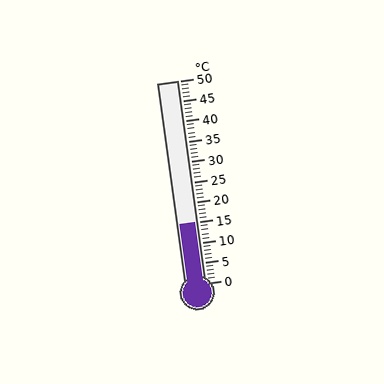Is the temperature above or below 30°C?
The temperature is below 30°C.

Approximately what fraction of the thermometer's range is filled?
The thermometer is filled to approximately 30% of its range.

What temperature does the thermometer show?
The thermometer shows approximately 15°C.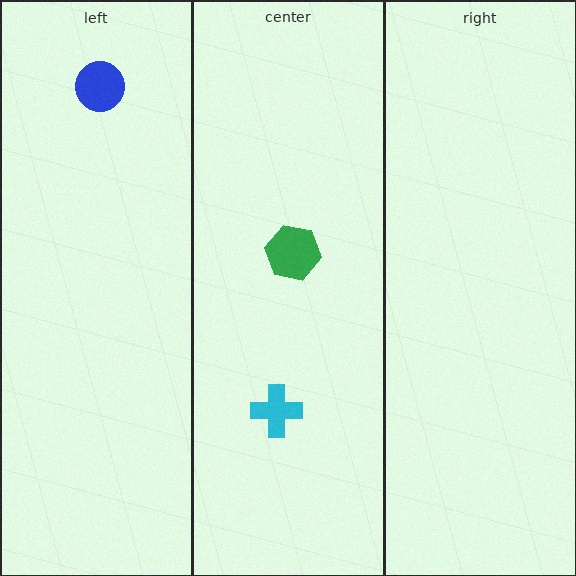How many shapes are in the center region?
2.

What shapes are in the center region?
The green hexagon, the cyan cross.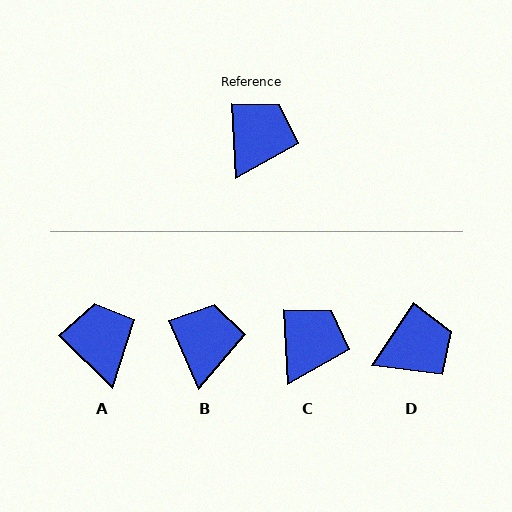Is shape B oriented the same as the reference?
No, it is off by about 20 degrees.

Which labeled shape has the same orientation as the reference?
C.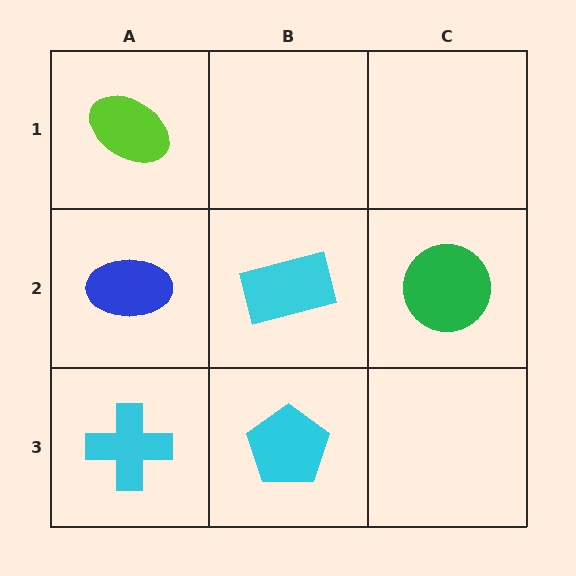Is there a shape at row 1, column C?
No, that cell is empty.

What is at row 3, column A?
A cyan cross.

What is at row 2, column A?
A blue ellipse.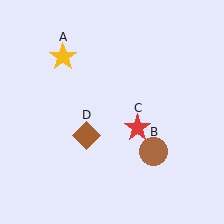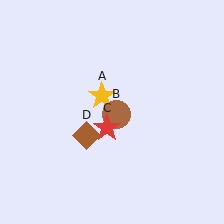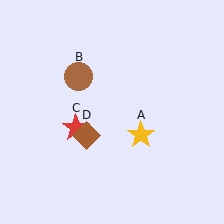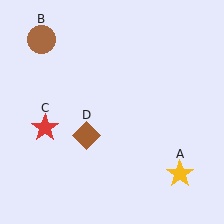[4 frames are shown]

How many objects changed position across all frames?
3 objects changed position: yellow star (object A), brown circle (object B), red star (object C).